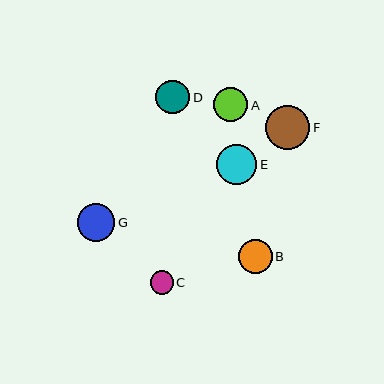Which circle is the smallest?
Circle C is the smallest with a size of approximately 23 pixels.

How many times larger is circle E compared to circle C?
Circle E is approximately 1.7 times the size of circle C.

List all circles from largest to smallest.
From largest to smallest: F, E, G, A, D, B, C.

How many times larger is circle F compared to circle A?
Circle F is approximately 1.3 times the size of circle A.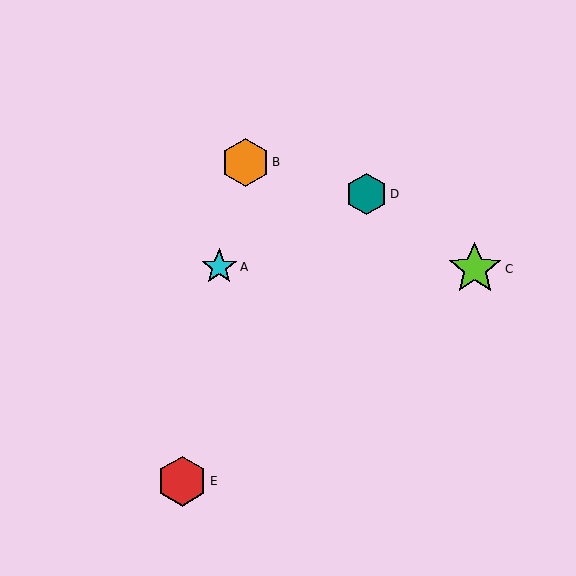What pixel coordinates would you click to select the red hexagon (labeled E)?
Click at (182, 481) to select the red hexagon E.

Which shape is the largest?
The lime star (labeled C) is the largest.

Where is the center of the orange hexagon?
The center of the orange hexagon is at (245, 162).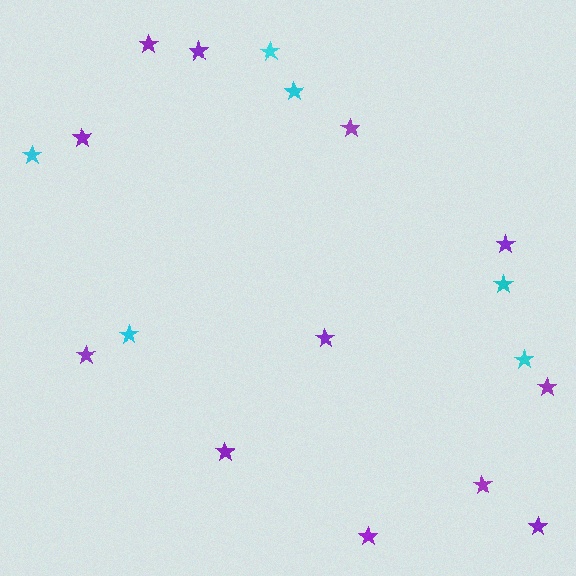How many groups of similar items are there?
There are 2 groups: one group of purple stars (12) and one group of cyan stars (6).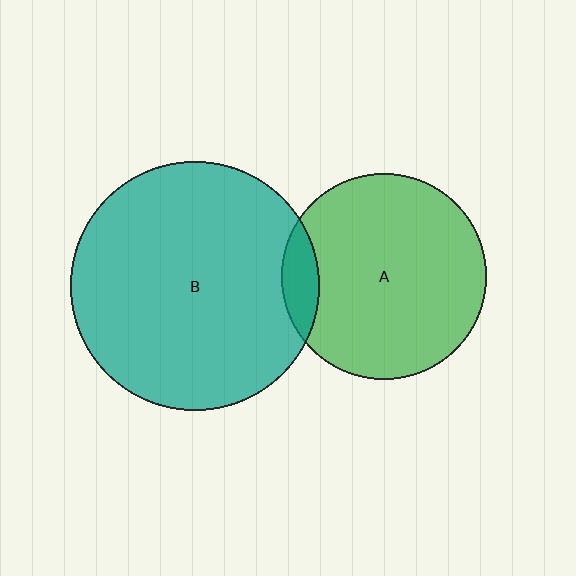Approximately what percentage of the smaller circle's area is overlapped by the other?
Approximately 10%.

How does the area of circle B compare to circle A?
Approximately 1.5 times.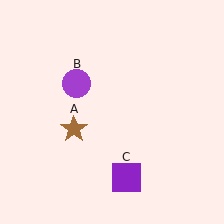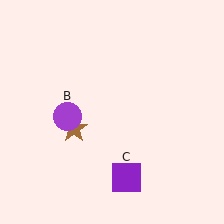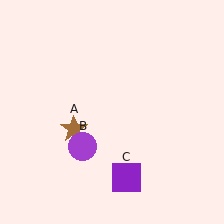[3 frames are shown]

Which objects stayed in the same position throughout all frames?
Brown star (object A) and purple square (object C) remained stationary.